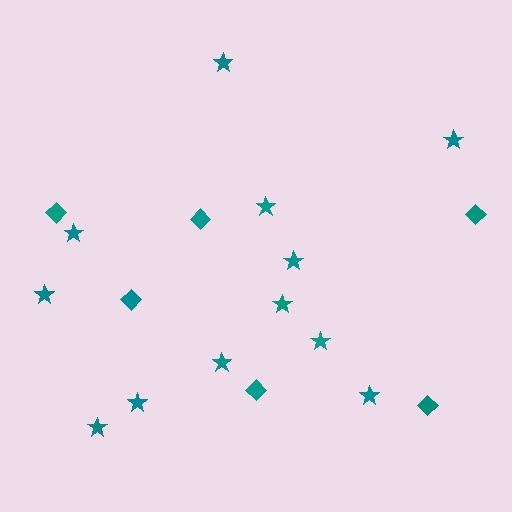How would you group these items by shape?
There are 2 groups: one group of stars (12) and one group of diamonds (6).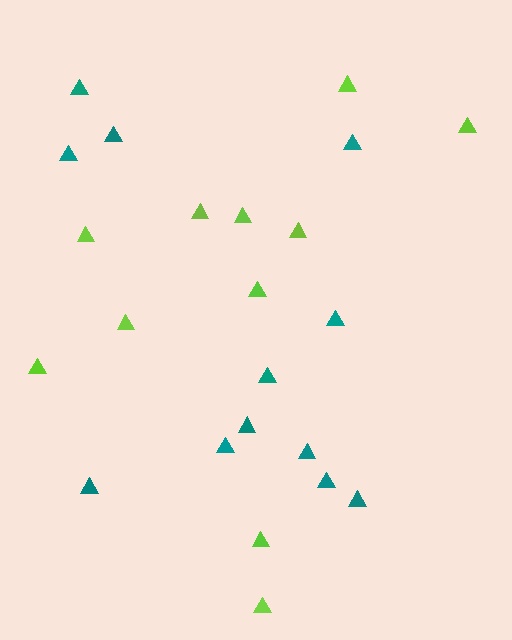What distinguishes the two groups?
There are 2 groups: one group of teal triangles (12) and one group of lime triangles (11).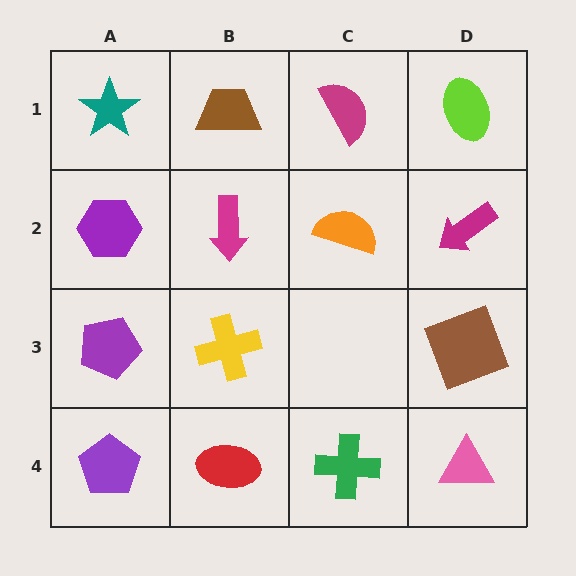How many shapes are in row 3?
3 shapes.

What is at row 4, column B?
A red ellipse.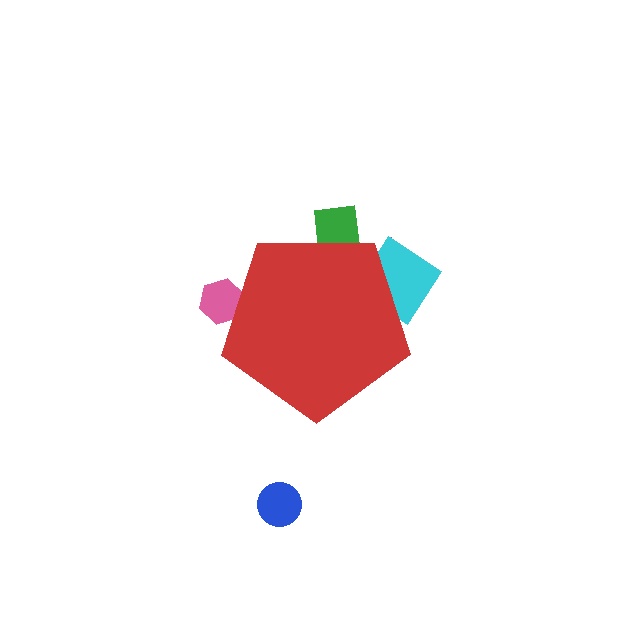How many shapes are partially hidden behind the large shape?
4 shapes are partially hidden.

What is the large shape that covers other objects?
A red pentagon.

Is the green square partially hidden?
Yes, the green square is partially hidden behind the red pentagon.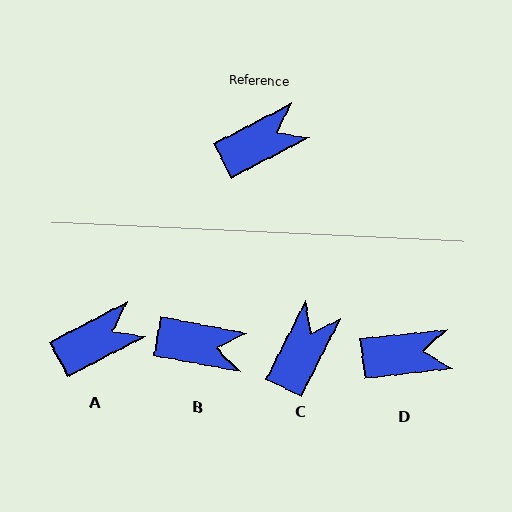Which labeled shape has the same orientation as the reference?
A.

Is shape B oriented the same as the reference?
No, it is off by about 38 degrees.